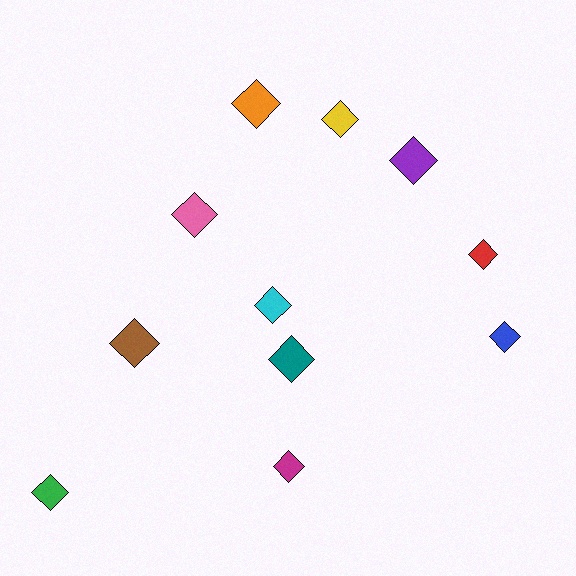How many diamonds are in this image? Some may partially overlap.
There are 11 diamonds.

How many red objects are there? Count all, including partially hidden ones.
There is 1 red object.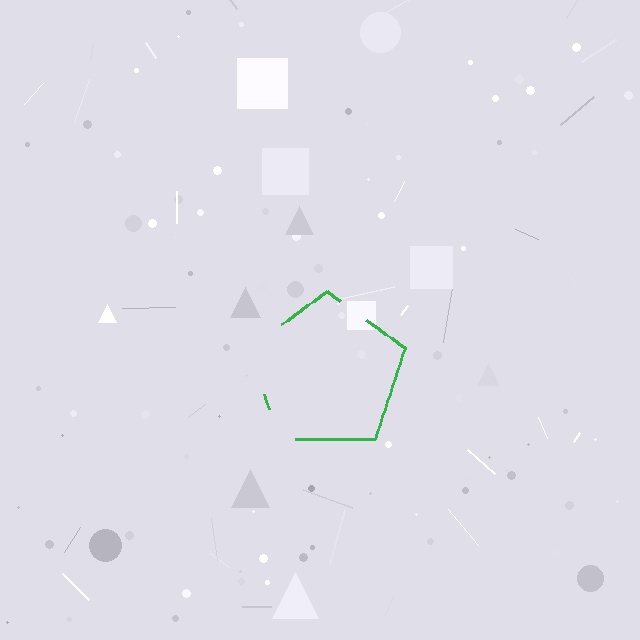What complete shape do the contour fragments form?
The contour fragments form a pentagon.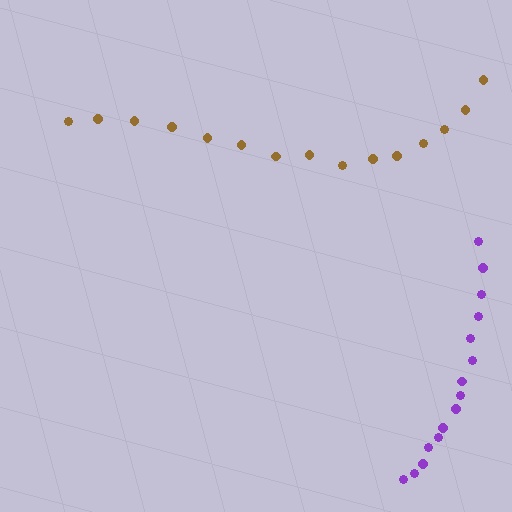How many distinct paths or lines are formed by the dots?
There are 2 distinct paths.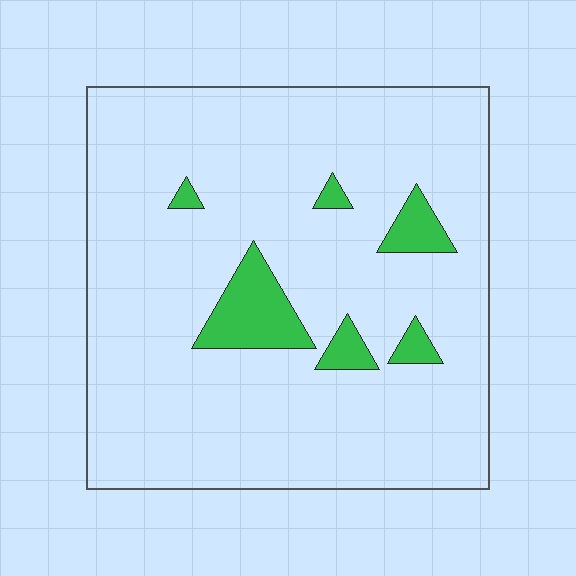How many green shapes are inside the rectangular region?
6.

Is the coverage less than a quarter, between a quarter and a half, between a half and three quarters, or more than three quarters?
Less than a quarter.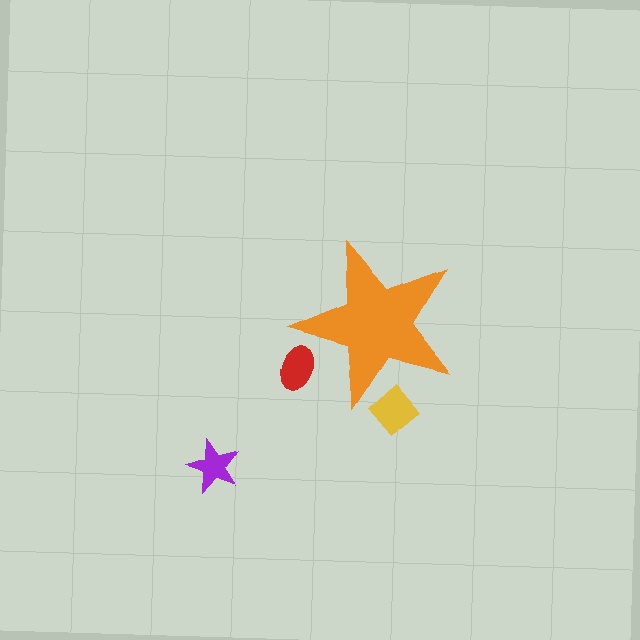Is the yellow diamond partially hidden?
Yes, the yellow diamond is partially hidden behind the orange star.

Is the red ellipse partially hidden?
Yes, the red ellipse is partially hidden behind the orange star.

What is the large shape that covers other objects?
An orange star.